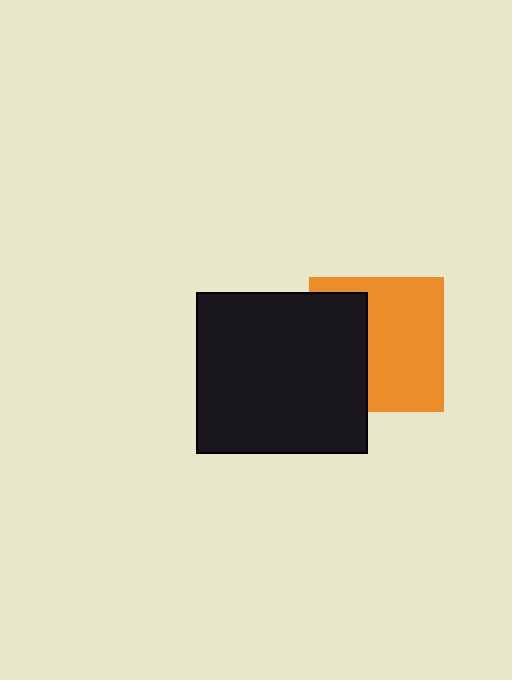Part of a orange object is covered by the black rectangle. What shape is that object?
It is a square.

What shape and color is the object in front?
The object in front is a black rectangle.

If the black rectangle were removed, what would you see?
You would see the complete orange square.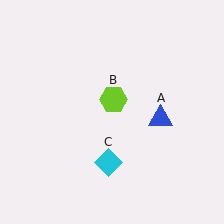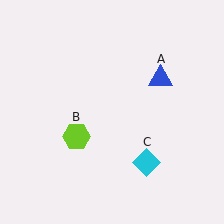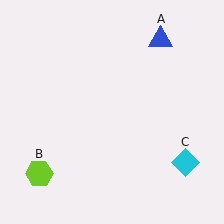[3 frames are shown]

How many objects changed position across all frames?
3 objects changed position: blue triangle (object A), lime hexagon (object B), cyan diamond (object C).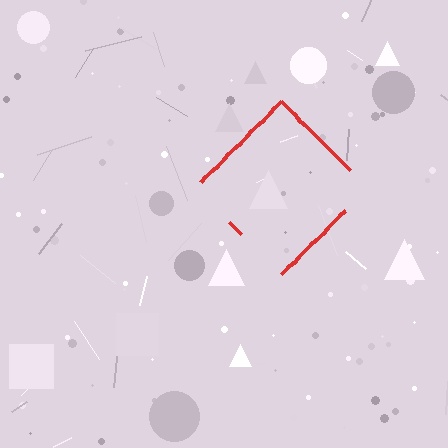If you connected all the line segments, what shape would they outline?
They would outline a diamond.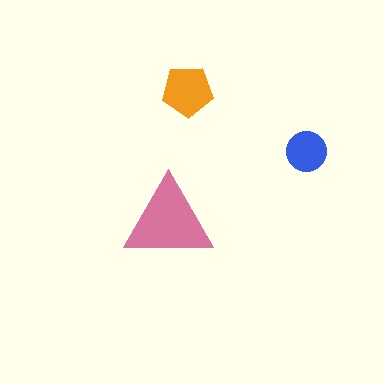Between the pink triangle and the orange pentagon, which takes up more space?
The pink triangle.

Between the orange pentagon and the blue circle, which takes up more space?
The orange pentagon.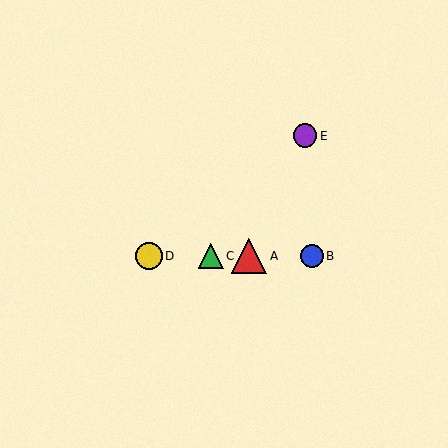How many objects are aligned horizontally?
4 objects (A, B, C, D) are aligned horizontally.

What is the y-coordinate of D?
Object D is at y≈256.